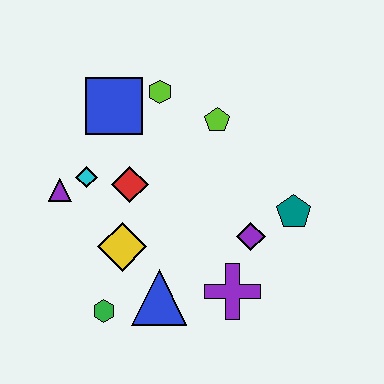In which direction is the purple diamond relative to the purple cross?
The purple diamond is above the purple cross.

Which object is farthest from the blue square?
The purple cross is farthest from the blue square.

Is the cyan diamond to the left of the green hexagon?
Yes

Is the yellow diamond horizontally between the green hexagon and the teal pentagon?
Yes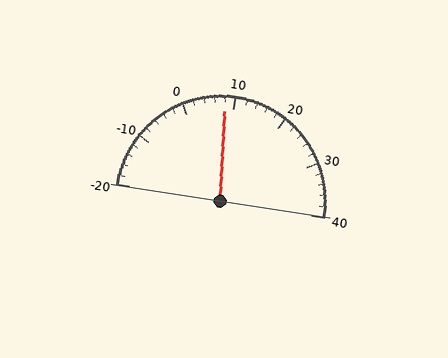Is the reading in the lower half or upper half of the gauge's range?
The reading is in the lower half of the range (-20 to 40).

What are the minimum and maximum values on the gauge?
The gauge ranges from -20 to 40.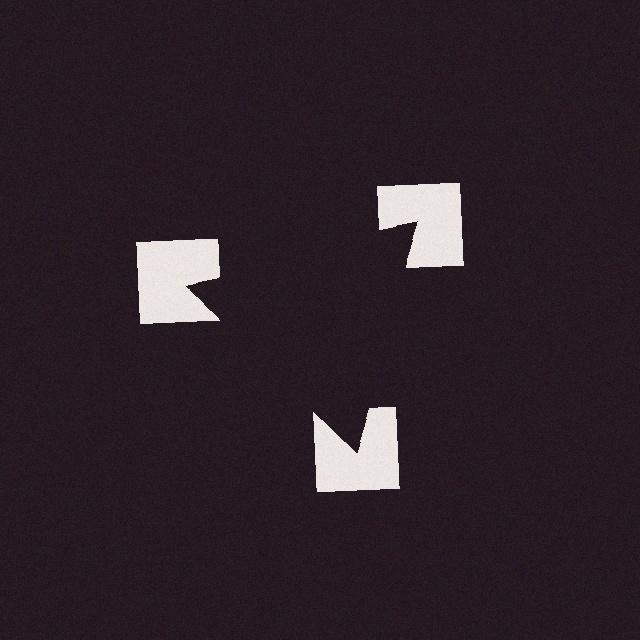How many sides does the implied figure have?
3 sides.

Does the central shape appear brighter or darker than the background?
It typically appears slightly darker than the background, even though no actual brightness change is drawn.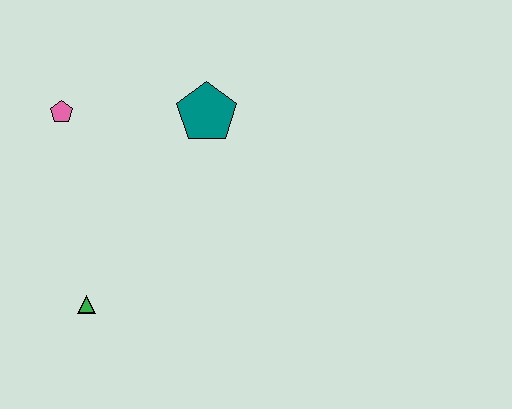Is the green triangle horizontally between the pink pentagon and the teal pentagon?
Yes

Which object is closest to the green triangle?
The pink pentagon is closest to the green triangle.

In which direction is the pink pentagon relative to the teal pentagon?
The pink pentagon is to the left of the teal pentagon.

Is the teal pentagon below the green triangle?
No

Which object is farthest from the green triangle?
The teal pentagon is farthest from the green triangle.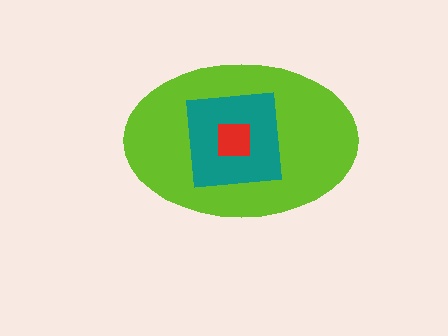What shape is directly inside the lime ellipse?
The teal square.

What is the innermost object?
The red square.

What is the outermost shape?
The lime ellipse.